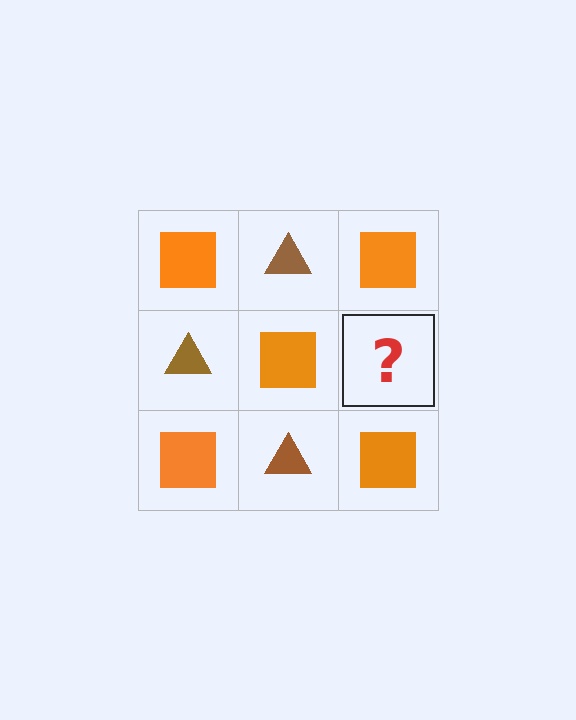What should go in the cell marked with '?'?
The missing cell should contain a brown triangle.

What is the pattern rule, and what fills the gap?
The rule is that it alternates orange square and brown triangle in a checkerboard pattern. The gap should be filled with a brown triangle.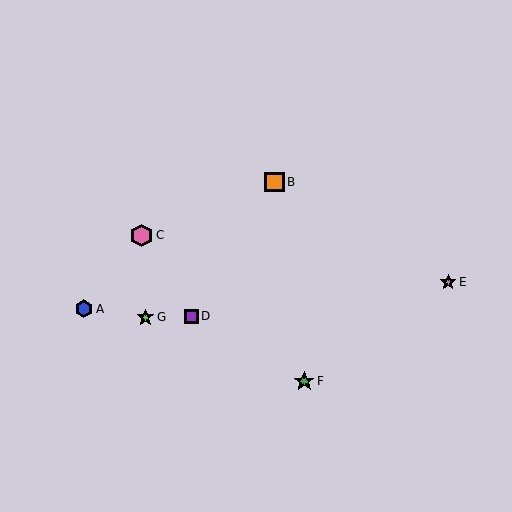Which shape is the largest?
The pink hexagon (labeled C) is the largest.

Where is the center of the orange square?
The center of the orange square is at (275, 182).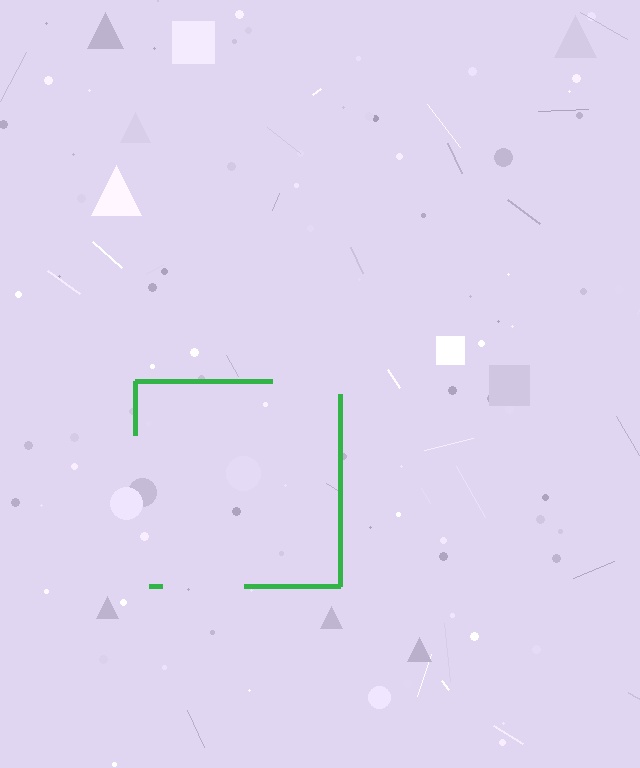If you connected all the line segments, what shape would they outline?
They would outline a square.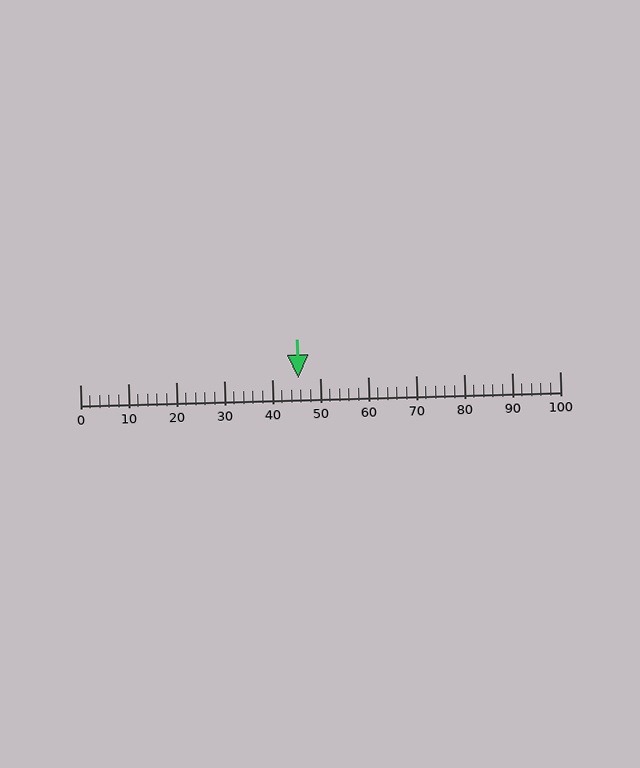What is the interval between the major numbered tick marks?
The major tick marks are spaced 10 units apart.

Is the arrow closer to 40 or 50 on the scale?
The arrow is closer to 50.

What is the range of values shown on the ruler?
The ruler shows values from 0 to 100.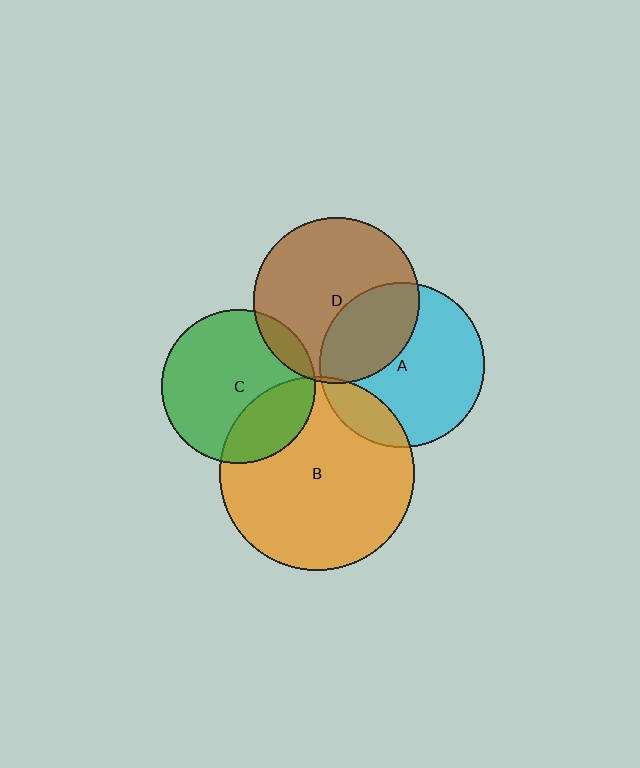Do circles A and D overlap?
Yes.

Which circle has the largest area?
Circle B (orange).